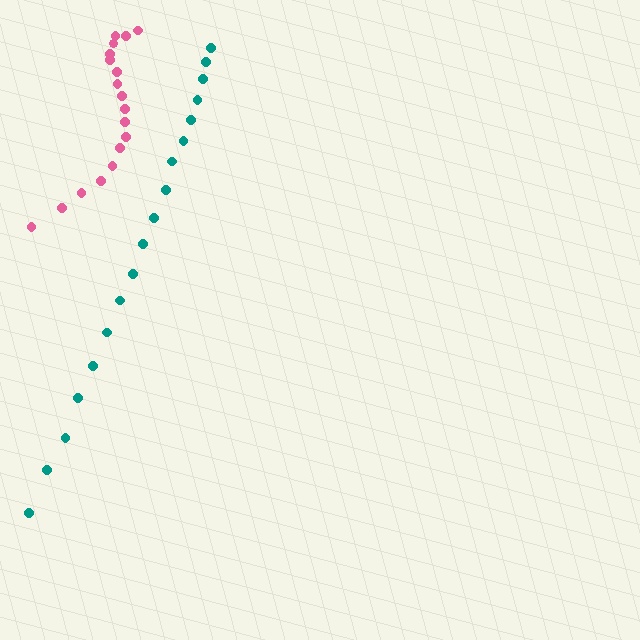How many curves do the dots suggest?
There are 2 distinct paths.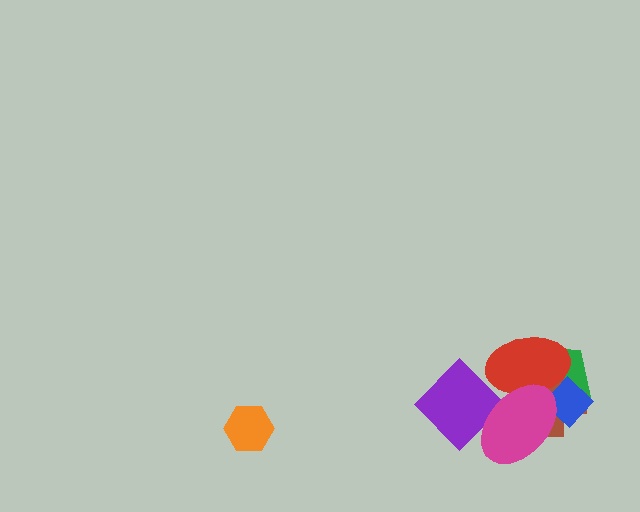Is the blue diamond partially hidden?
Yes, it is partially covered by another shape.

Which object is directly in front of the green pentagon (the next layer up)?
The brown cross is directly in front of the green pentagon.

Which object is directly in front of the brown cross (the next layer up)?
The blue diamond is directly in front of the brown cross.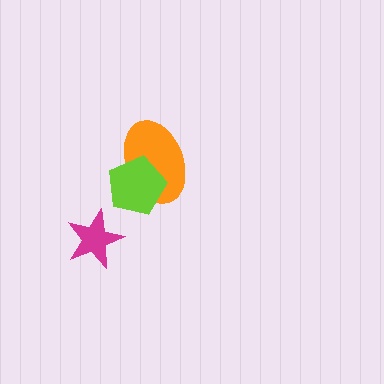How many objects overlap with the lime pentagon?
1 object overlaps with the lime pentagon.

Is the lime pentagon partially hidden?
No, no other shape covers it.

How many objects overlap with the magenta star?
0 objects overlap with the magenta star.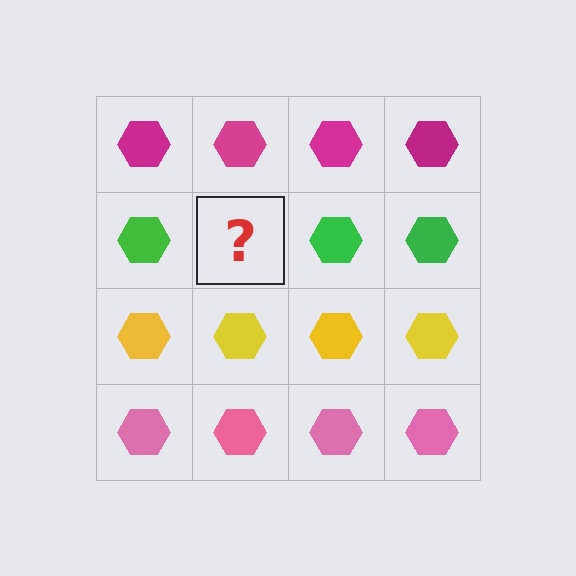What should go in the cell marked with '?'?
The missing cell should contain a green hexagon.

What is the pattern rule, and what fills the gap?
The rule is that each row has a consistent color. The gap should be filled with a green hexagon.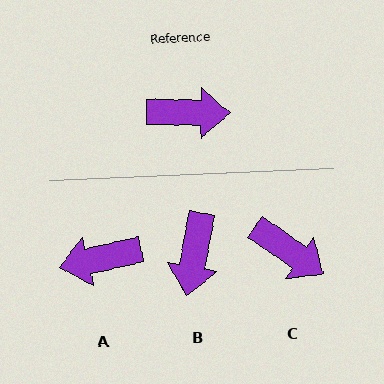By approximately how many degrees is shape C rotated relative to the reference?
Approximately 34 degrees clockwise.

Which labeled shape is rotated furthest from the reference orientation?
A, about 166 degrees away.